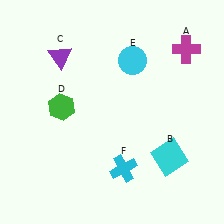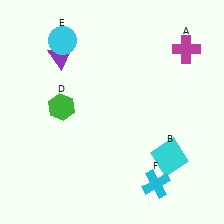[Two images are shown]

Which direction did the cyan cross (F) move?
The cyan cross (F) moved right.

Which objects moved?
The objects that moved are: the cyan circle (E), the cyan cross (F).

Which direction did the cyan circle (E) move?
The cyan circle (E) moved left.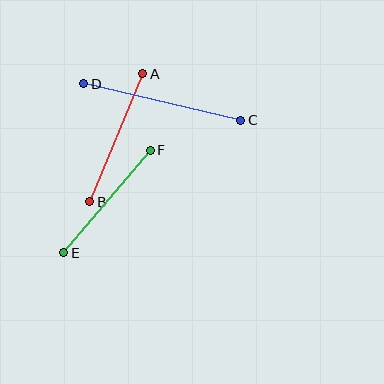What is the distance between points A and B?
The distance is approximately 139 pixels.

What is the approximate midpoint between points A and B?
The midpoint is at approximately (116, 138) pixels.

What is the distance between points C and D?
The distance is approximately 161 pixels.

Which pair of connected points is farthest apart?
Points C and D are farthest apart.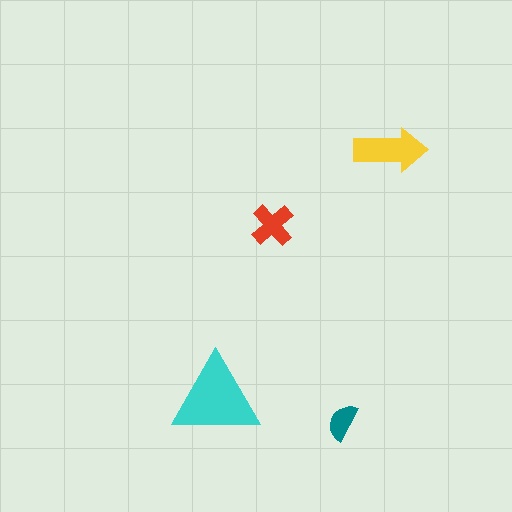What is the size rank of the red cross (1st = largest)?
3rd.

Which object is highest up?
The yellow arrow is topmost.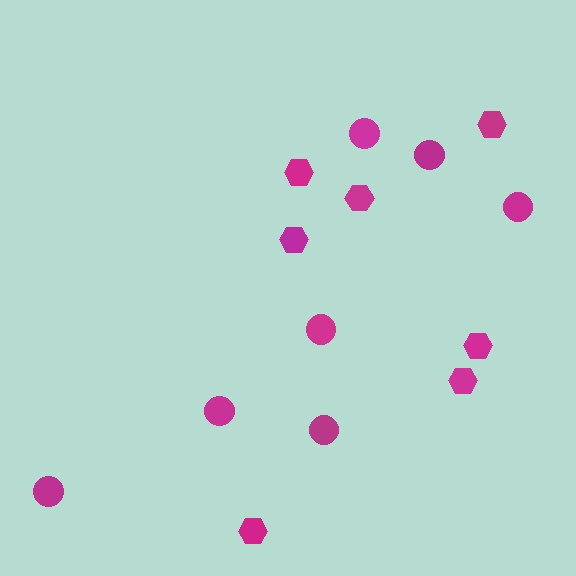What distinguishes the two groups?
There are 2 groups: one group of circles (7) and one group of hexagons (7).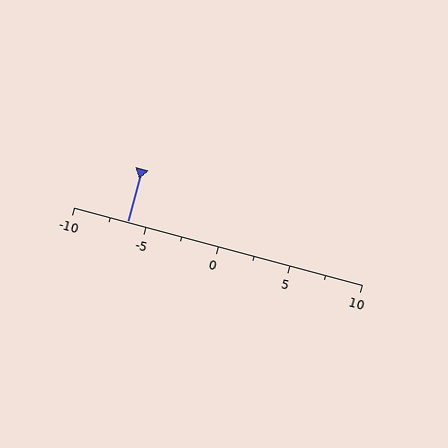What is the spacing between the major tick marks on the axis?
The major ticks are spaced 5 apart.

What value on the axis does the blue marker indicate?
The marker indicates approximately -6.2.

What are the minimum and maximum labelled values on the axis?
The axis runs from -10 to 10.